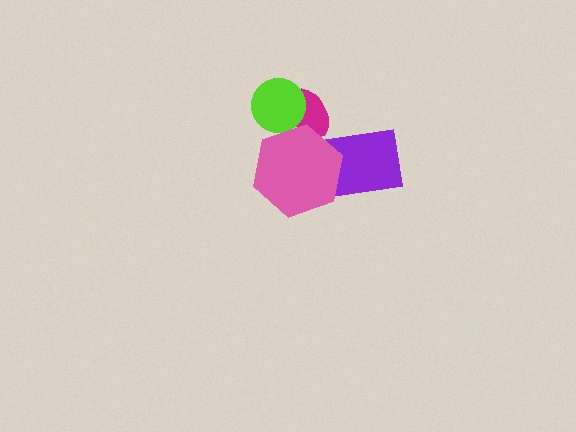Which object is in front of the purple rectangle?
The pink hexagon is in front of the purple rectangle.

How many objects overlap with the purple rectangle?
2 objects overlap with the purple rectangle.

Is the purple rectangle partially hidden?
Yes, it is partially covered by another shape.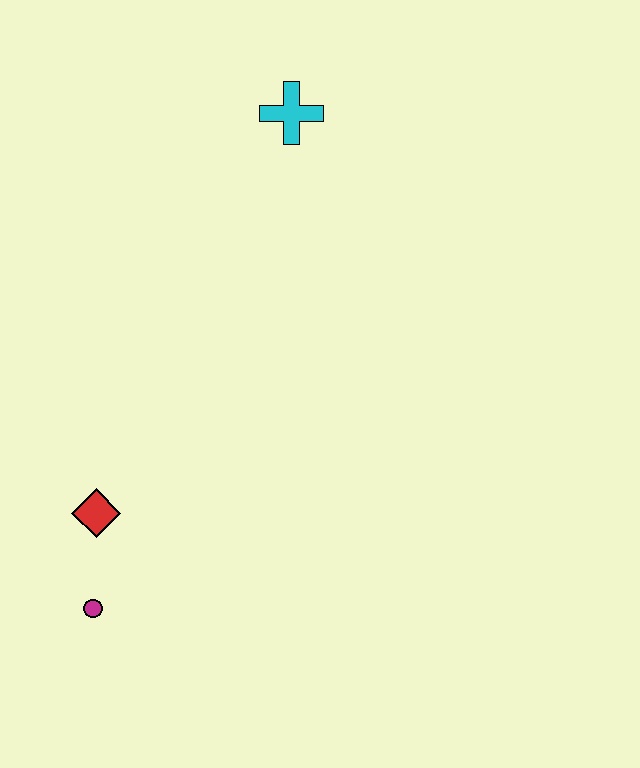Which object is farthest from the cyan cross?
The magenta circle is farthest from the cyan cross.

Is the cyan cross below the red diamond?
No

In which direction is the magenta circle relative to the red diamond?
The magenta circle is below the red diamond.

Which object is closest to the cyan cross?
The red diamond is closest to the cyan cross.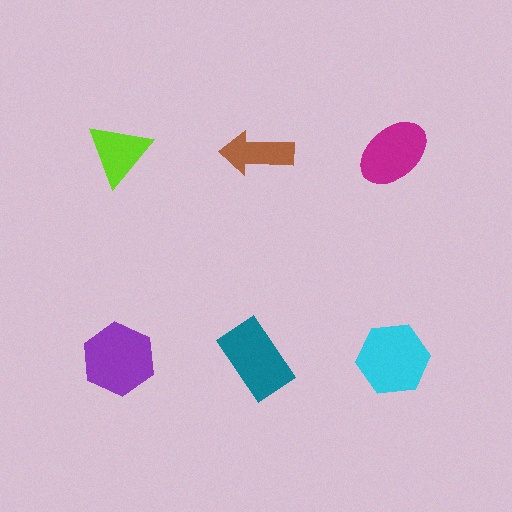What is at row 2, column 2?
A teal rectangle.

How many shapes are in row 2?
3 shapes.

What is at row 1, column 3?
A magenta ellipse.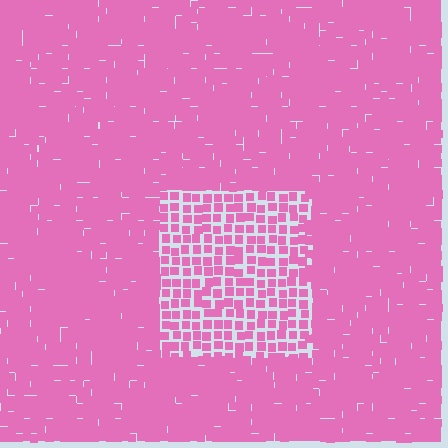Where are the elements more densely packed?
The elements are more densely packed outside the rectangle boundary.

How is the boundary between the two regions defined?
The boundary is defined by a change in element density (approximately 2.0x ratio). All elements are the same color, size, and shape.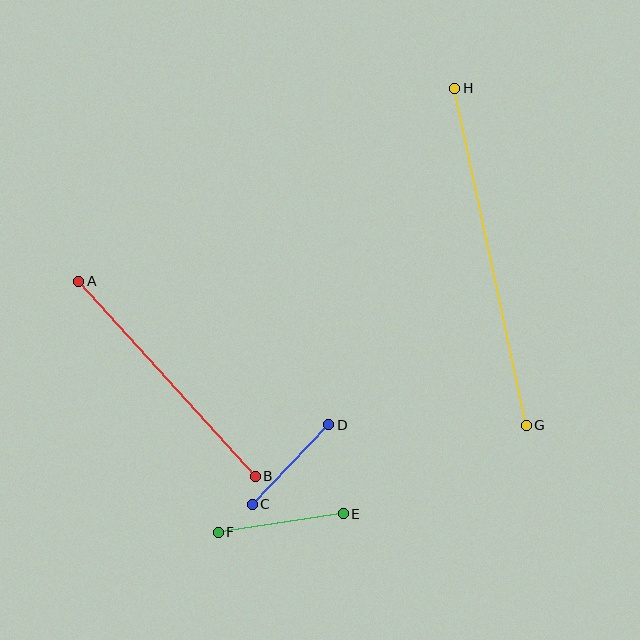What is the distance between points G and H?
The distance is approximately 345 pixels.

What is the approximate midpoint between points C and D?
The midpoint is at approximately (291, 464) pixels.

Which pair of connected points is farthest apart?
Points G and H are farthest apart.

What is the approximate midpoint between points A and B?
The midpoint is at approximately (167, 379) pixels.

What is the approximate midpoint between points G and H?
The midpoint is at approximately (491, 257) pixels.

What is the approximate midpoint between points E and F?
The midpoint is at approximately (281, 523) pixels.